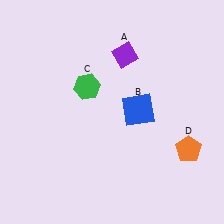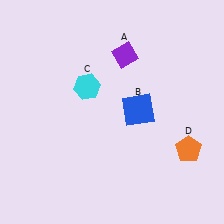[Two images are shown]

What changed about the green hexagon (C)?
In Image 1, C is green. In Image 2, it changed to cyan.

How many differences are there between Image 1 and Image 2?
There is 1 difference between the two images.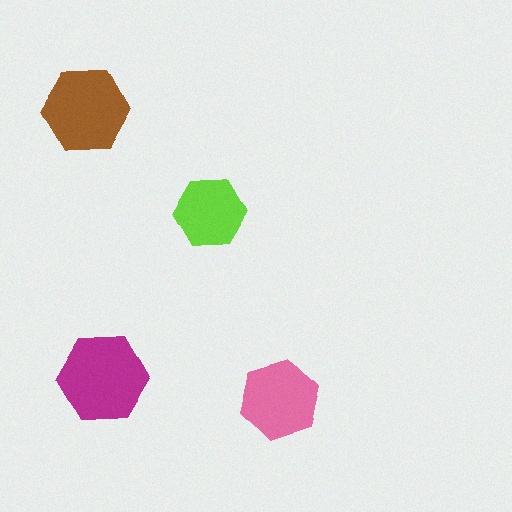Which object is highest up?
The brown hexagon is topmost.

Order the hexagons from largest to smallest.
the magenta one, the brown one, the pink one, the lime one.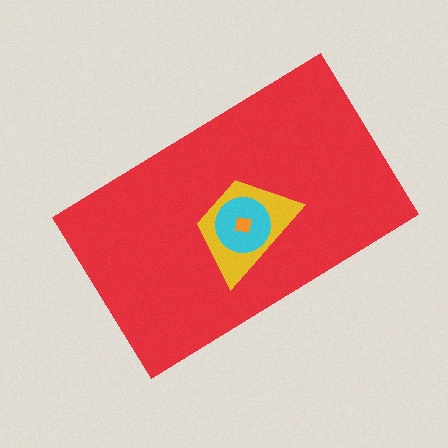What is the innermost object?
The orange square.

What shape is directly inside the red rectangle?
The yellow trapezoid.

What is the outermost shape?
The red rectangle.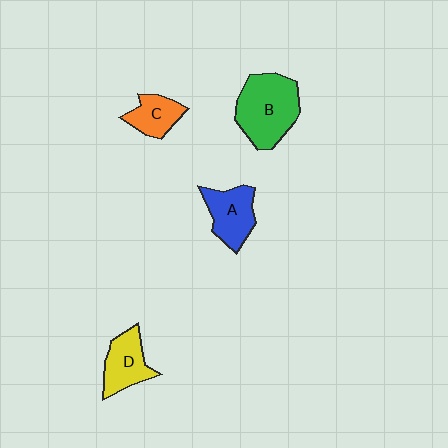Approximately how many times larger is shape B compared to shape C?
Approximately 2.1 times.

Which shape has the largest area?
Shape B (green).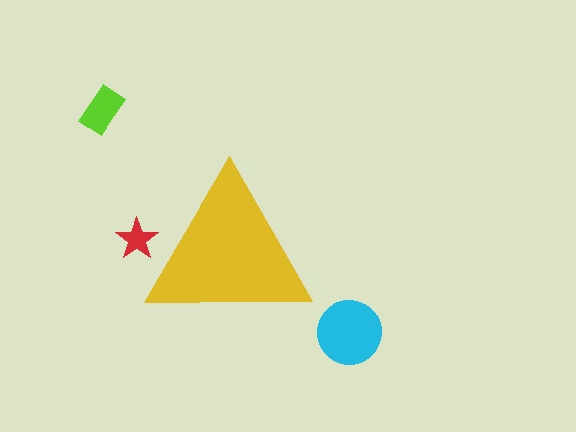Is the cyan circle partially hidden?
No, the cyan circle is fully visible.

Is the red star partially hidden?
Yes, the red star is partially hidden behind the yellow triangle.